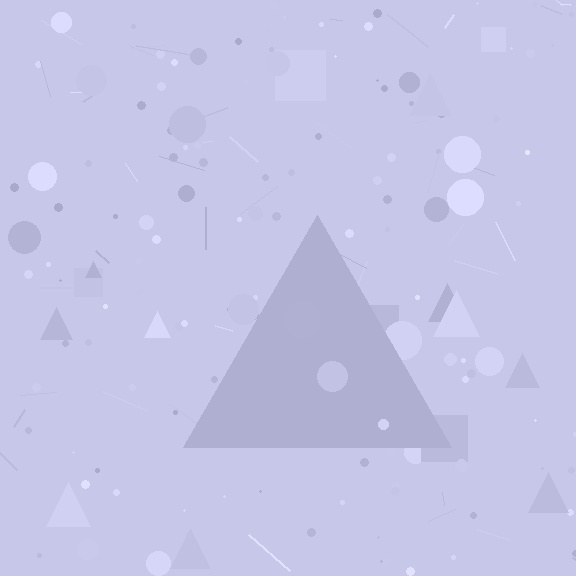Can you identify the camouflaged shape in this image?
The camouflaged shape is a triangle.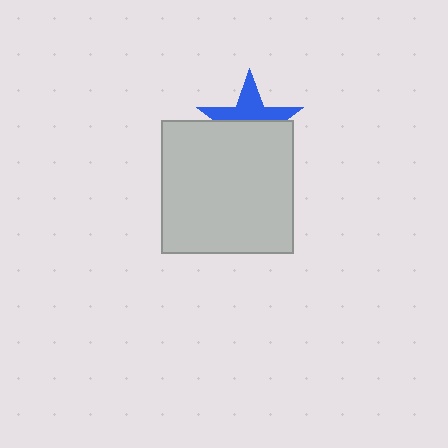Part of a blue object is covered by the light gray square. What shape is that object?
It is a star.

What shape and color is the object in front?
The object in front is a light gray square.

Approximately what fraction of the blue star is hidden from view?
Roughly 56% of the blue star is hidden behind the light gray square.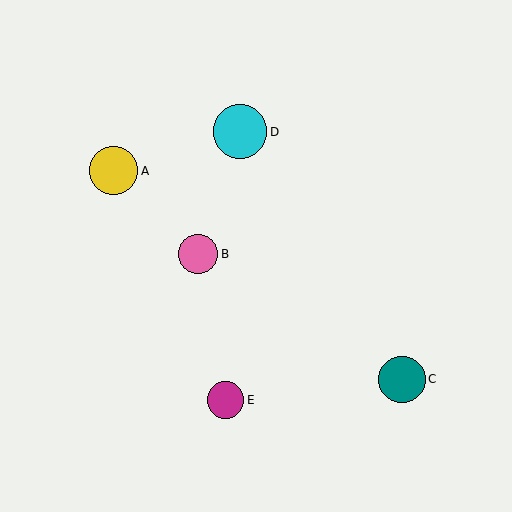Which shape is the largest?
The cyan circle (labeled D) is the largest.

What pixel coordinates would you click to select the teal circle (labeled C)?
Click at (402, 379) to select the teal circle C.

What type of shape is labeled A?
Shape A is a yellow circle.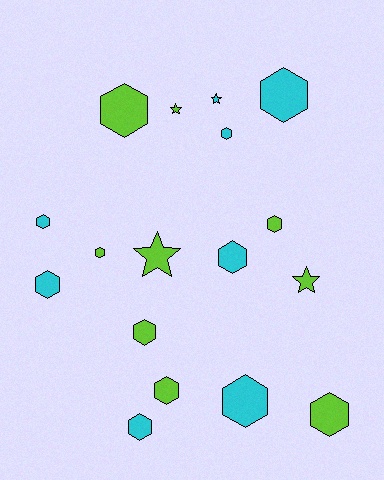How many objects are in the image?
There are 17 objects.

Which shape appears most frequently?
Hexagon, with 13 objects.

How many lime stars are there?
There are 3 lime stars.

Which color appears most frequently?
Lime, with 9 objects.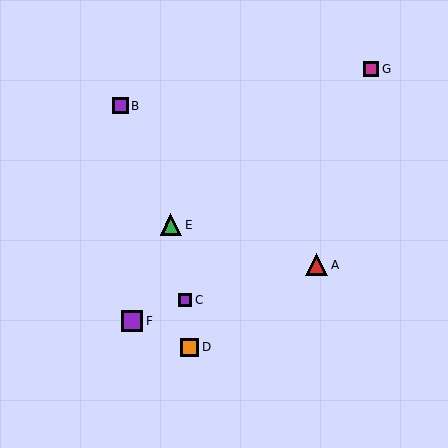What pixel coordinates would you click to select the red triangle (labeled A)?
Click at (317, 265) to select the red triangle A.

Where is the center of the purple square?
The center of the purple square is at (132, 321).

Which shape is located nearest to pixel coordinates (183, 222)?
The green triangle (labeled E) at (171, 225) is nearest to that location.